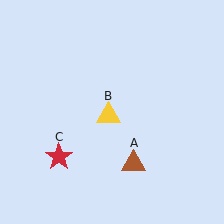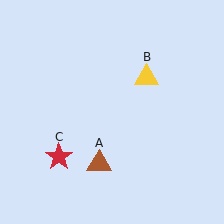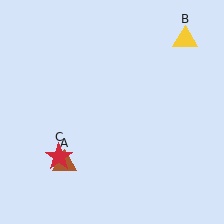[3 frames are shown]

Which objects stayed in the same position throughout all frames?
Red star (object C) remained stationary.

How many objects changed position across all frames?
2 objects changed position: brown triangle (object A), yellow triangle (object B).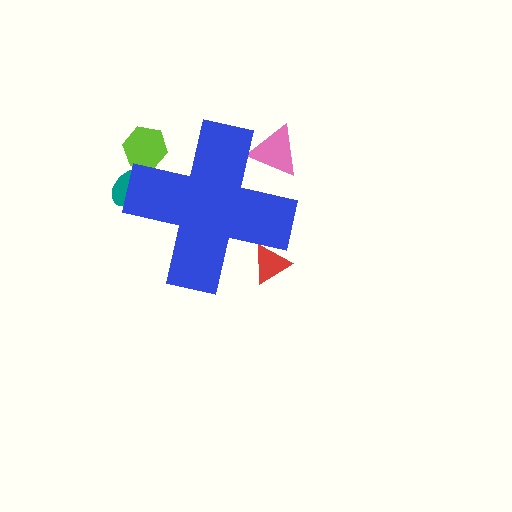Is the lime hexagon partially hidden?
Yes, the lime hexagon is partially hidden behind the blue cross.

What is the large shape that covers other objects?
A blue cross.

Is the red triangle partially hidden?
Yes, the red triangle is partially hidden behind the blue cross.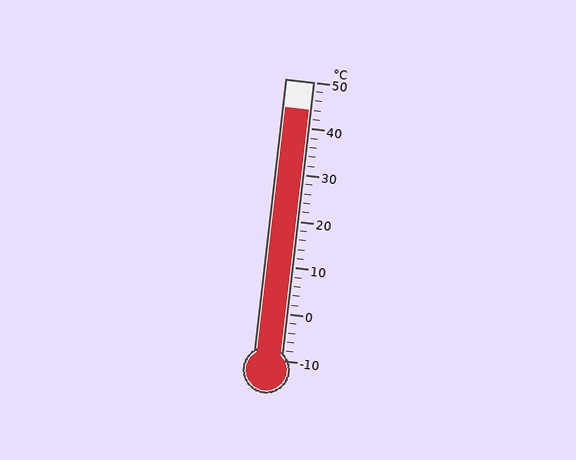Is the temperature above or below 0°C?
The temperature is above 0°C.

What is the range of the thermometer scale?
The thermometer scale ranges from -10°C to 50°C.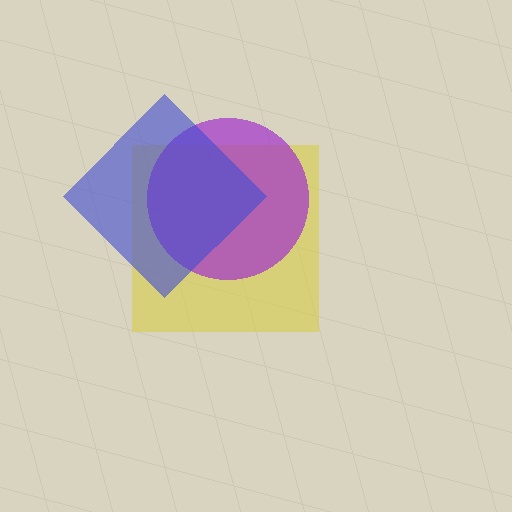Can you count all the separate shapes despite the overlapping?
Yes, there are 3 separate shapes.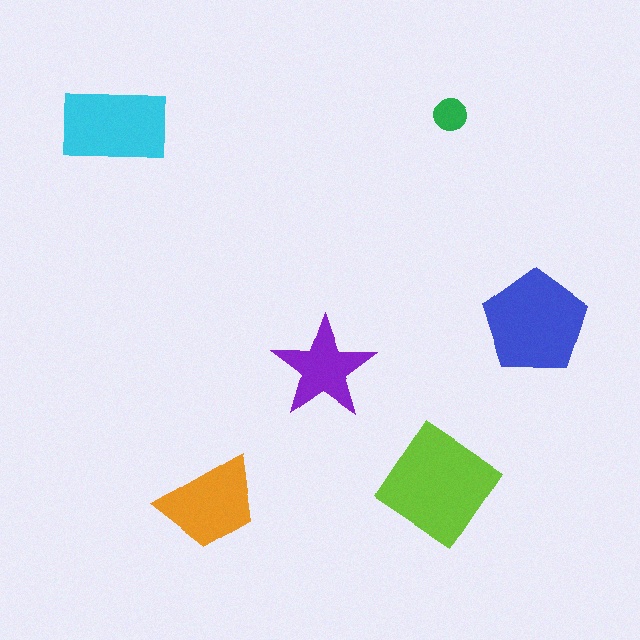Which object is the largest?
The lime diamond.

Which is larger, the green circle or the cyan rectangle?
The cyan rectangle.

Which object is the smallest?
The green circle.